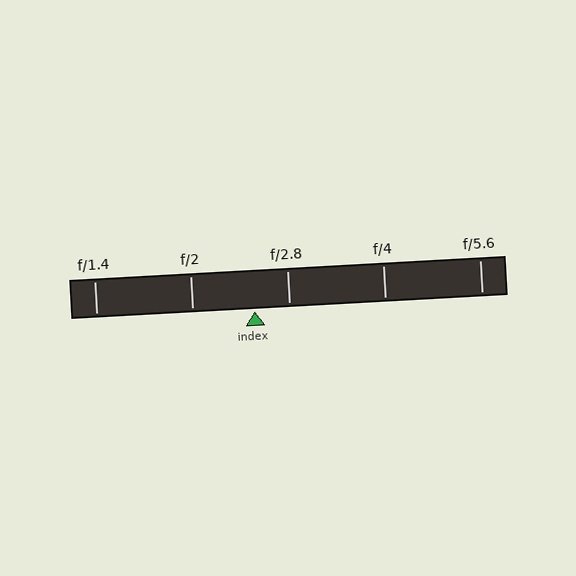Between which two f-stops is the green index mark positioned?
The index mark is between f/2 and f/2.8.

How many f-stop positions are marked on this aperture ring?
There are 5 f-stop positions marked.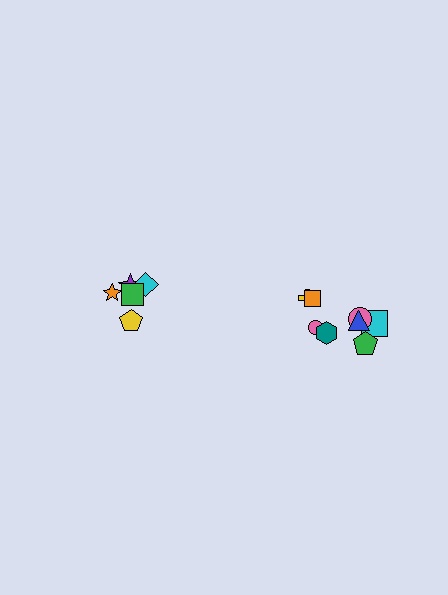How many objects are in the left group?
There are 6 objects.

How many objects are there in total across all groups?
There are 14 objects.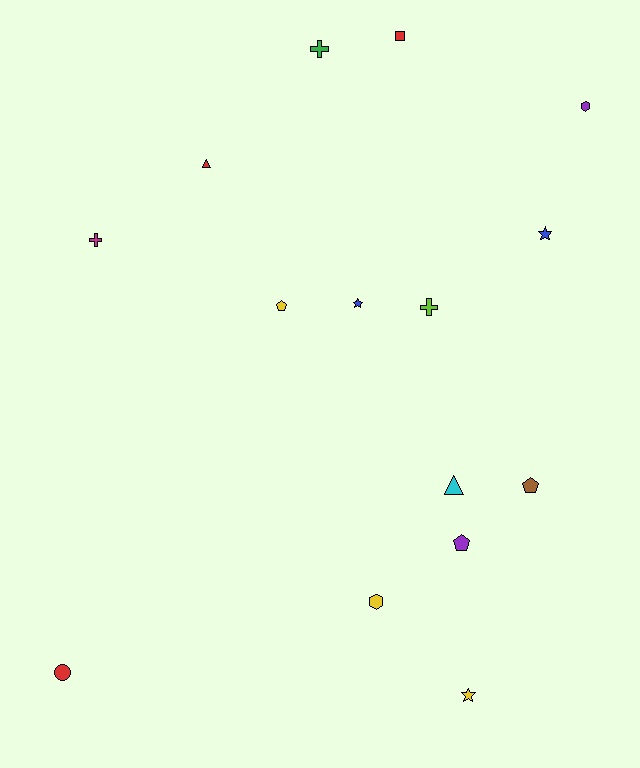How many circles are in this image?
There is 1 circle.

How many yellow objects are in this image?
There are 3 yellow objects.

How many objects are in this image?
There are 15 objects.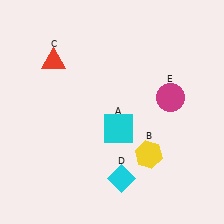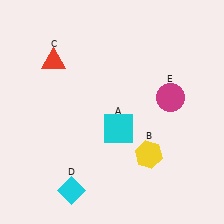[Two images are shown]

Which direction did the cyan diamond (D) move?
The cyan diamond (D) moved left.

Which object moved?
The cyan diamond (D) moved left.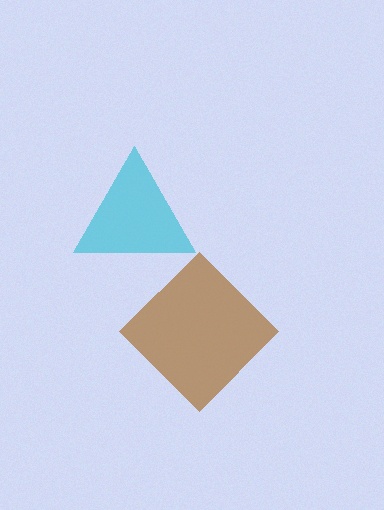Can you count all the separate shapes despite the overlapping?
Yes, there are 2 separate shapes.